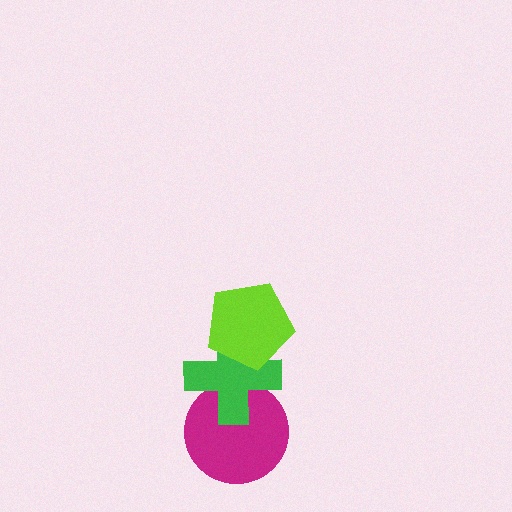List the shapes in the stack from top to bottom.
From top to bottom: the lime pentagon, the green cross, the magenta circle.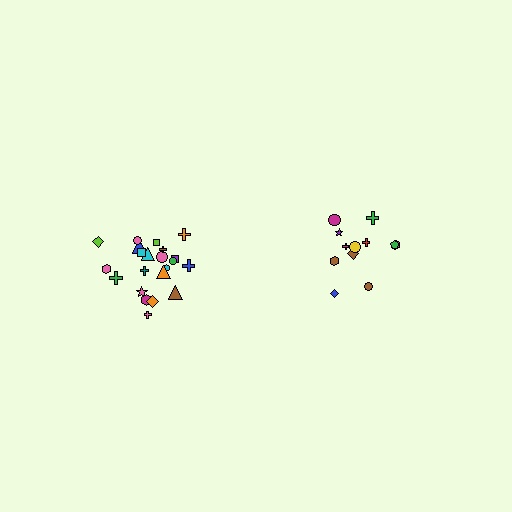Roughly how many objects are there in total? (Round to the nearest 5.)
Roughly 35 objects in total.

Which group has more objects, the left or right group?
The left group.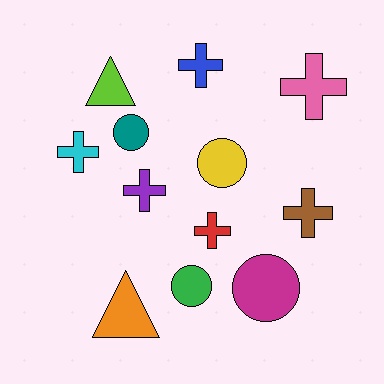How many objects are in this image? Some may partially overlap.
There are 12 objects.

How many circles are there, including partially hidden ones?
There are 4 circles.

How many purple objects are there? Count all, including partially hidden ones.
There is 1 purple object.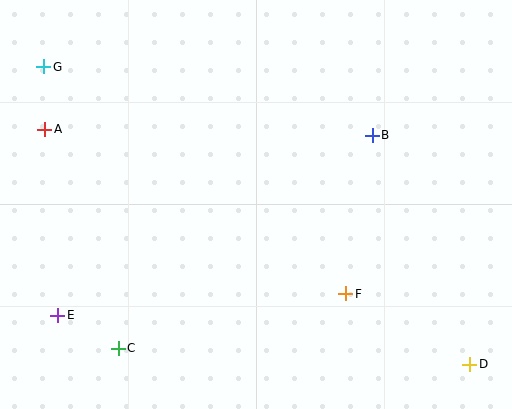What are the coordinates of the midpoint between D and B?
The midpoint between D and B is at (421, 250).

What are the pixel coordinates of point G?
Point G is at (44, 67).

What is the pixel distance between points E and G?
The distance between E and G is 249 pixels.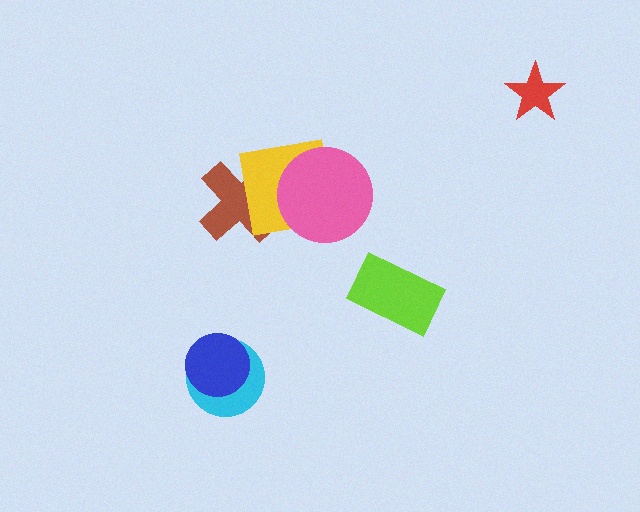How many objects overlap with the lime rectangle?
0 objects overlap with the lime rectangle.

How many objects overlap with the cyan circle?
1 object overlaps with the cyan circle.